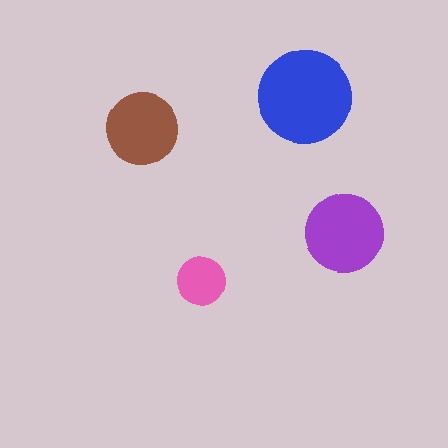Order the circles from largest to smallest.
the blue one, the purple one, the brown one, the pink one.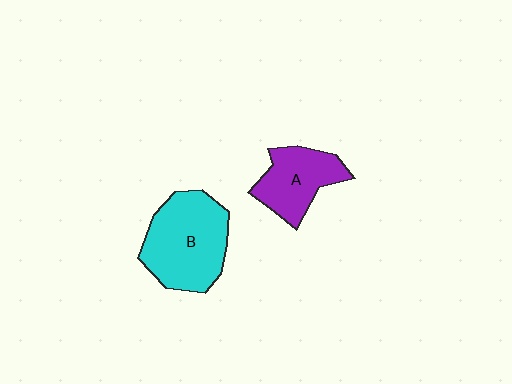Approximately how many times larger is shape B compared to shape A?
Approximately 1.5 times.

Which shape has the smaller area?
Shape A (purple).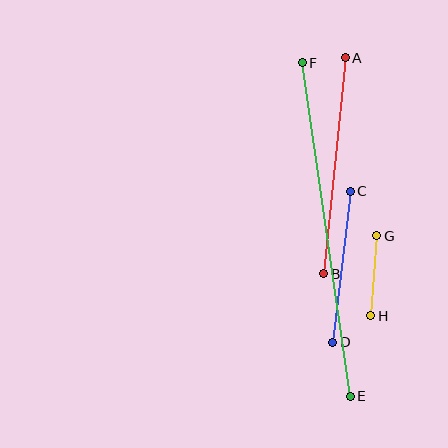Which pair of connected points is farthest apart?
Points E and F are farthest apart.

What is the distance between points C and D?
The distance is approximately 152 pixels.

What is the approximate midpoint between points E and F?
The midpoint is at approximately (326, 229) pixels.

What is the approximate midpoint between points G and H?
The midpoint is at approximately (374, 276) pixels.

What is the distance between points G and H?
The distance is approximately 80 pixels.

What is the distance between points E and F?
The distance is approximately 337 pixels.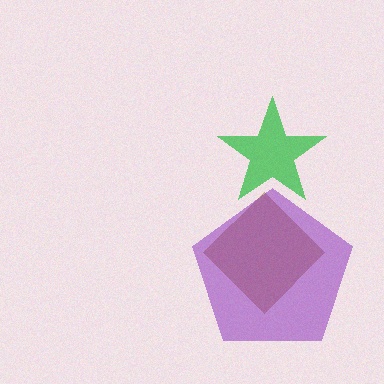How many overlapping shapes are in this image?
There are 3 overlapping shapes in the image.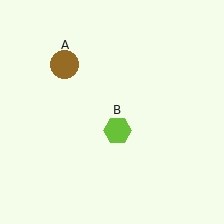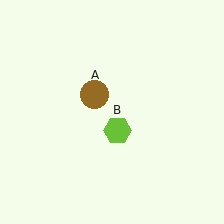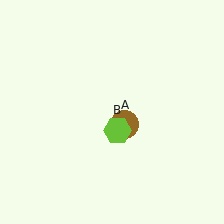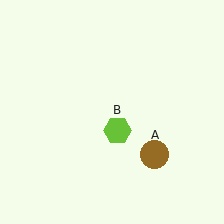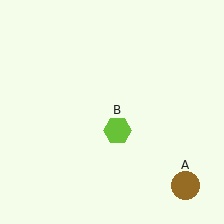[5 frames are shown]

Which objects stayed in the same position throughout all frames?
Lime hexagon (object B) remained stationary.